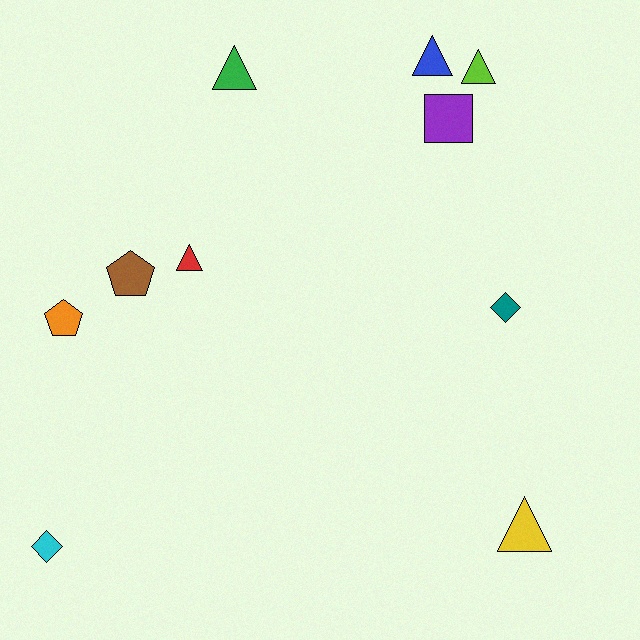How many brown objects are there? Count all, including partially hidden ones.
There is 1 brown object.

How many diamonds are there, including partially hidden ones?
There are 2 diamonds.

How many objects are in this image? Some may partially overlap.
There are 10 objects.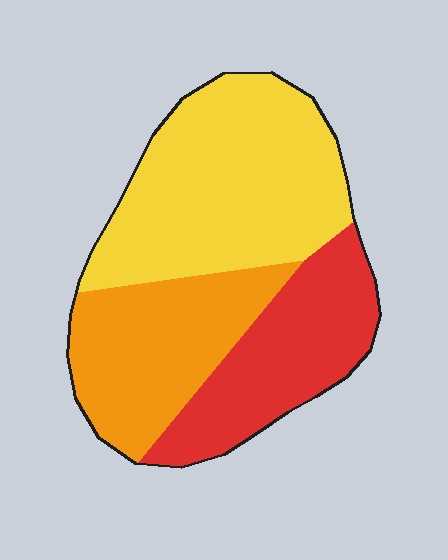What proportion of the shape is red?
Red takes up about one quarter (1/4) of the shape.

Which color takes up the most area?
Yellow, at roughly 45%.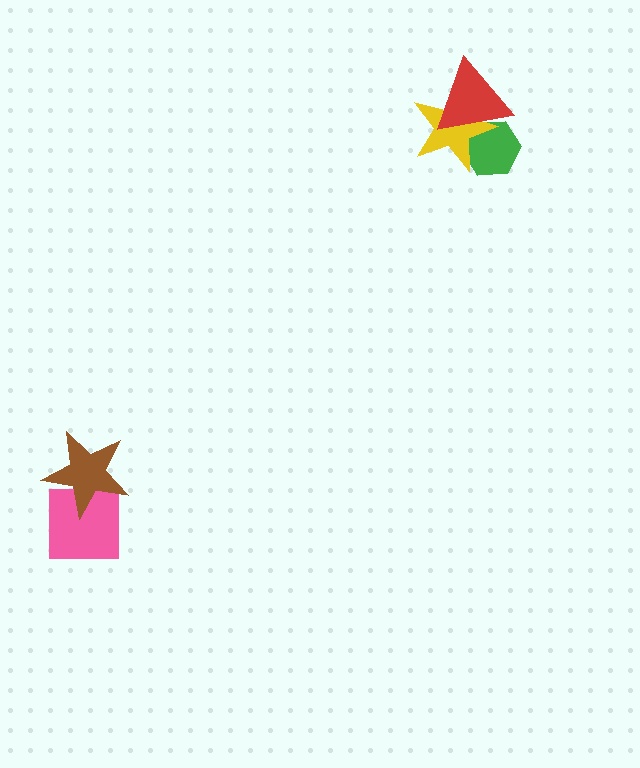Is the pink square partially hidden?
Yes, it is partially covered by another shape.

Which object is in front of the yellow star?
The red triangle is in front of the yellow star.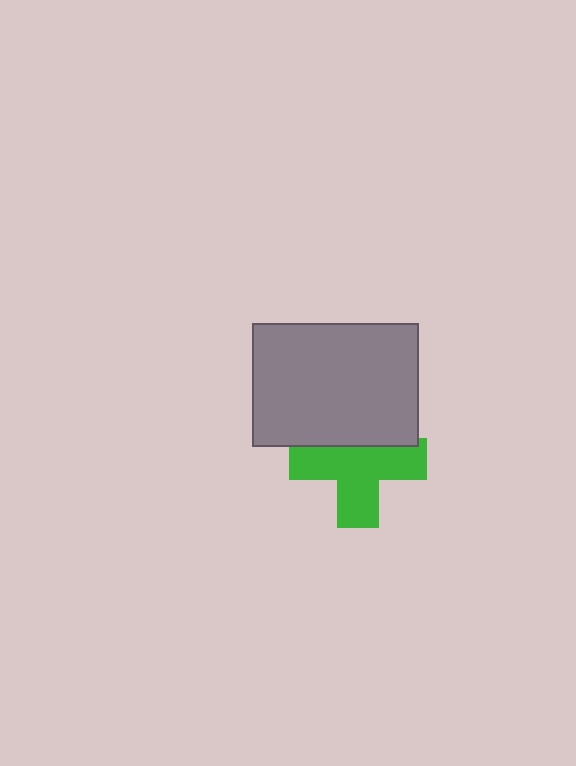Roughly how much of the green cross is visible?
Most of it is visible (roughly 66%).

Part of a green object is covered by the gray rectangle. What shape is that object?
It is a cross.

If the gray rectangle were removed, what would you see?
You would see the complete green cross.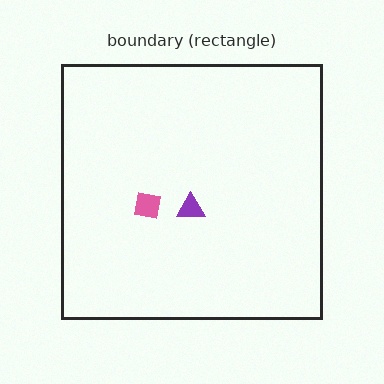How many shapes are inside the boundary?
2 inside, 0 outside.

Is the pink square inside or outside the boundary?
Inside.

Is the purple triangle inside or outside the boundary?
Inside.